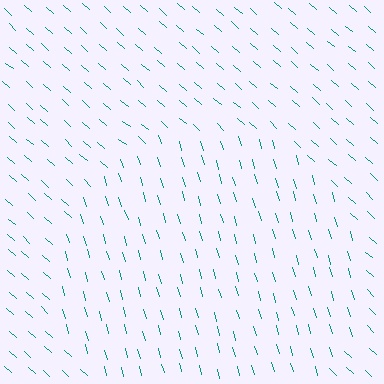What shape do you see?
I see a circle.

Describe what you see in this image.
The image is filled with small teal line segments. A circle region in the image has lines oriented differently from the surrounding lines, creating a visible texture boundary.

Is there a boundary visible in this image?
Yes, there is a texture boundary formed by a change in line orientation.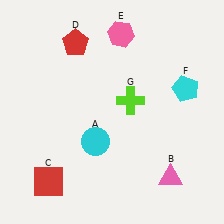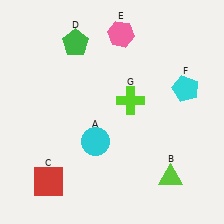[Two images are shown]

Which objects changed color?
B changed from pink to lime. D changed from red to green.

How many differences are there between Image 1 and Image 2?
There are 2 differences between the two images.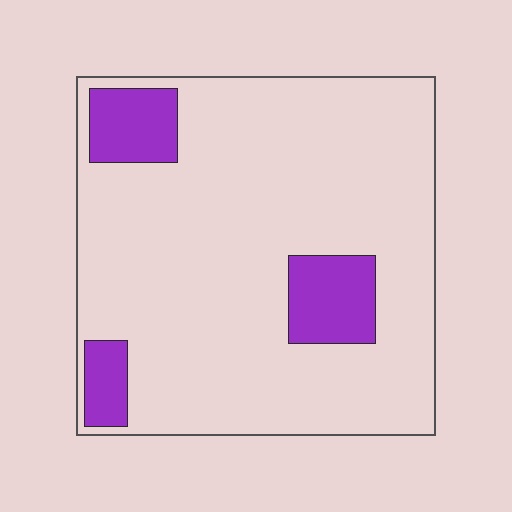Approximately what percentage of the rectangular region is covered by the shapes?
Approximately 15%.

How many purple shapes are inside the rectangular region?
3.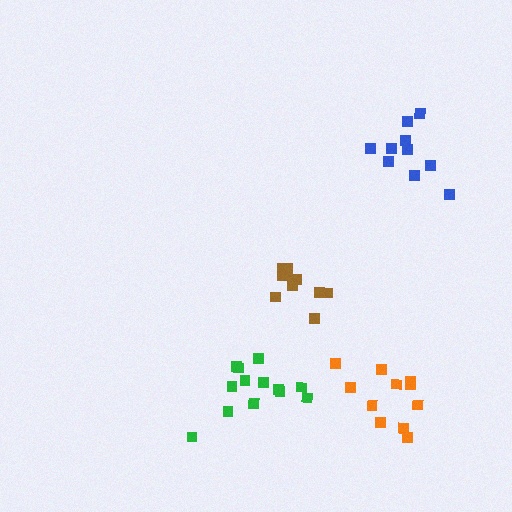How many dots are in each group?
Group 1: 11 dots, Group 2: 10 dots, Group 3: 10 dots, Group 4: 13 dots (44 total).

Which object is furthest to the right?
The blue cluster is rightmost.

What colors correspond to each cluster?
The clusters are colored: orange, brown, blue, green.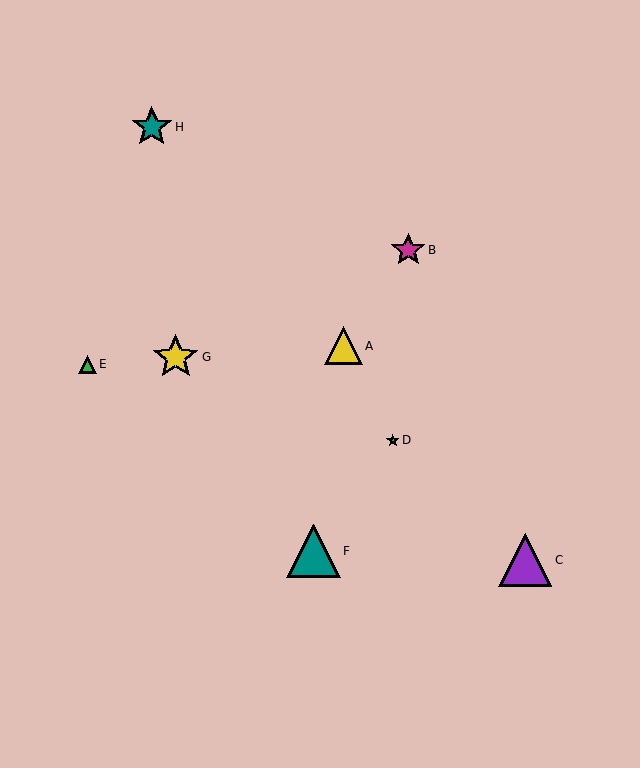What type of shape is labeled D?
Shape D is a green star.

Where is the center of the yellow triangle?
The center of the yellow triangle is at (343, 346).